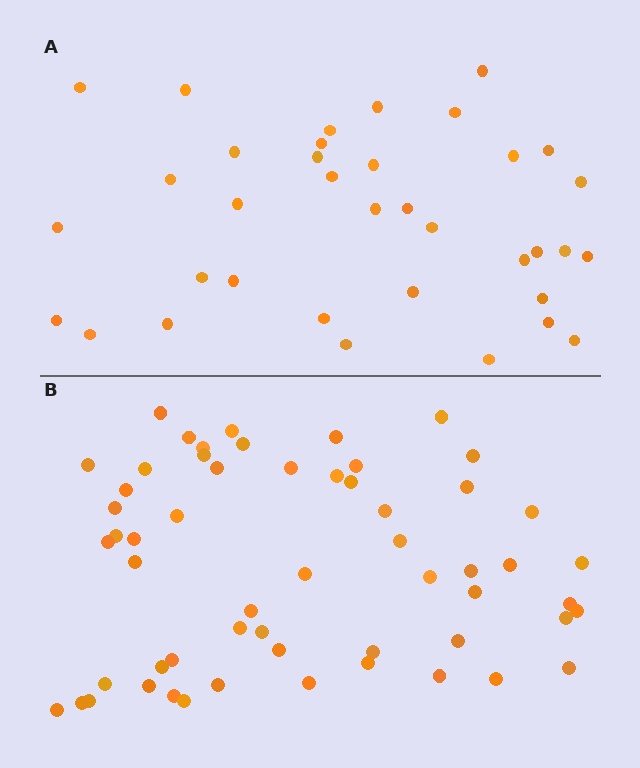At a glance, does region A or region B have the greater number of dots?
Region B (the bottom region) has more dots.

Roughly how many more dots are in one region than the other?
Region B has approximately 20 more dots than region A.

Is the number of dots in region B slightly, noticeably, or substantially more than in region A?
Region B has substantially more. The ratio is roughly 1.6 to 1.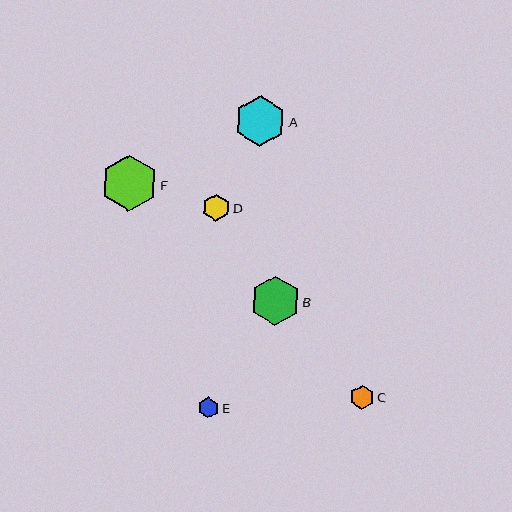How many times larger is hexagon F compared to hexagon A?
Hexagon F is approximately 1.1 times the size of hexagon A.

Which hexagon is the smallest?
Hexagon E is the smallest with a size of approximately 21 pixels.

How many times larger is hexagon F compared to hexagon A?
Hexagon F is approximately 1.1 times the size of hexagon A.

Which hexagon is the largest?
Hexagon F is the largest with a size of approximately 56 pixels.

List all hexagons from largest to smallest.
From largest to smallest: F, A, B, D, C, E.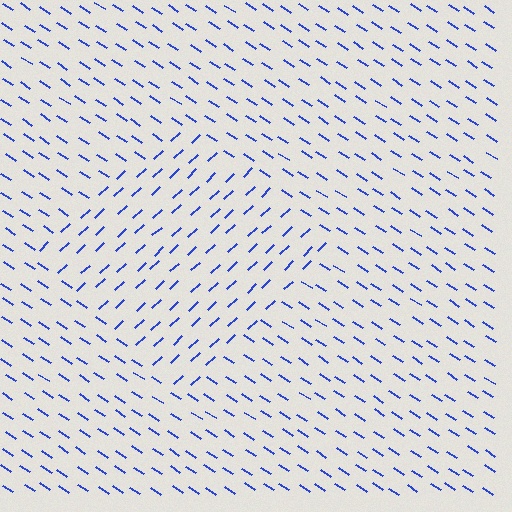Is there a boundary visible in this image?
Yes, there is a texture boundary formed by a change in line orientation.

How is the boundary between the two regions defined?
The boundary is defined purely by a change in line orientation (approximately 76 degrees difference). All lines are the same color and thickness.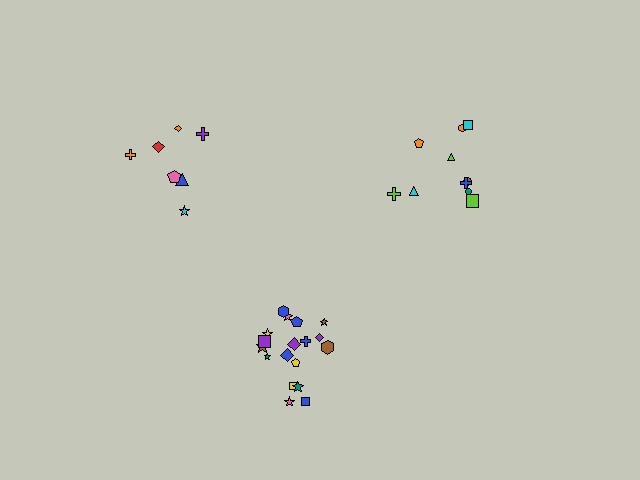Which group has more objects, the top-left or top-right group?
The top-right group.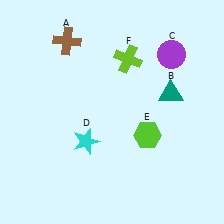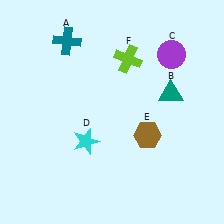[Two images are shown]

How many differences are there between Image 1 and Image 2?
There are 2 differences between the two images.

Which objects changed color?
A changed from brown to teal. E changed from lime to brown.